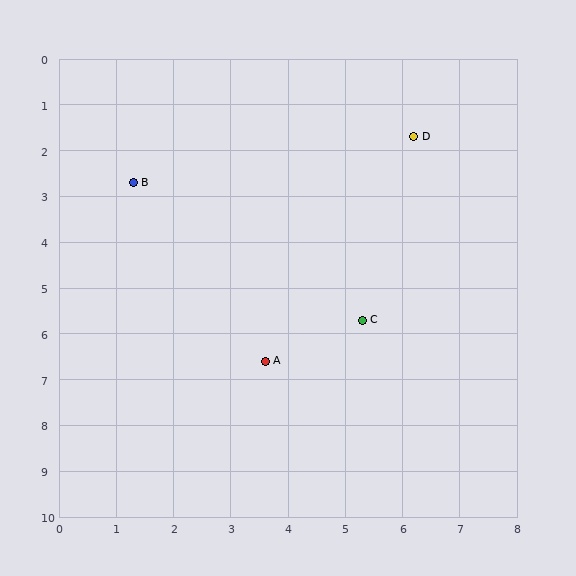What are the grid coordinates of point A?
Point A is at approximately (3.6, 6.6).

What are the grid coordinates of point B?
Point B is at approximately (1.3, 2.7).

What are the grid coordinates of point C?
Point C is at approximately (5.3, 5.7).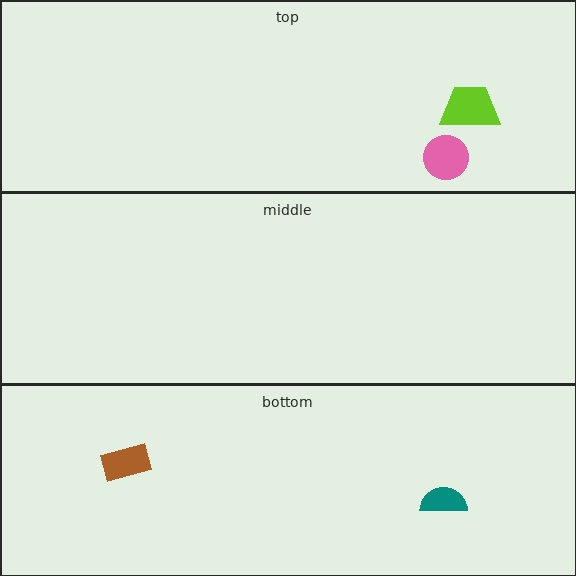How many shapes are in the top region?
2.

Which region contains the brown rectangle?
The bottom region.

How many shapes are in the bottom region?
2.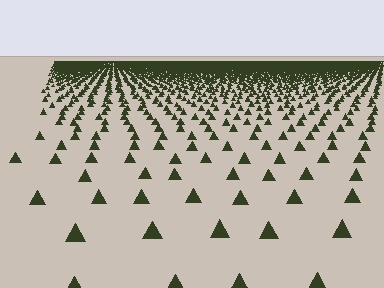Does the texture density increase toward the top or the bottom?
Density increases toward the top.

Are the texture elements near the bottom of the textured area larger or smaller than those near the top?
Larger. Near the bottom, elements are closer to the viewer and appear at a bigger on-screen size.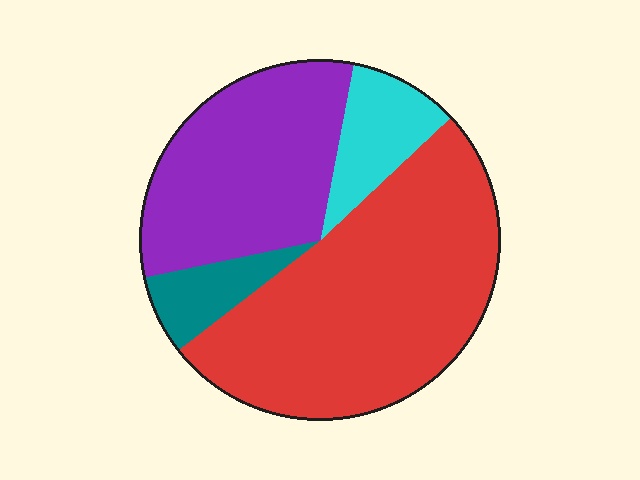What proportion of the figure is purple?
Purple takes up about one third (1/3) of the figure.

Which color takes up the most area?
Red, at roughly 50%.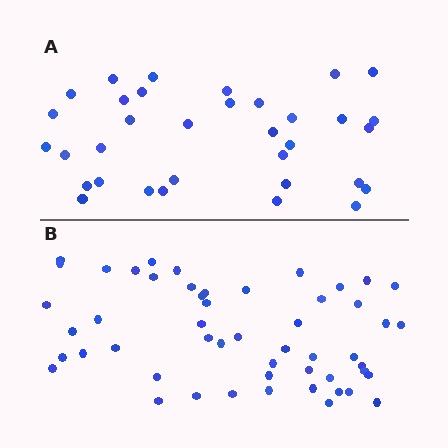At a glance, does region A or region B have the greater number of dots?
Region B (the bottom region) has more dots.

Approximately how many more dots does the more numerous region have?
Region B has approximately 20 more dots than region A.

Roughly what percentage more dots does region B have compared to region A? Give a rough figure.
About 55% more.